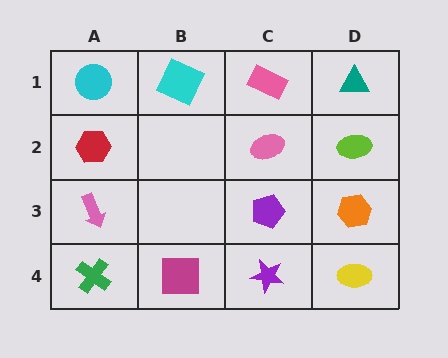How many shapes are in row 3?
3 shapes.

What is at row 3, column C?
A purple pentagon.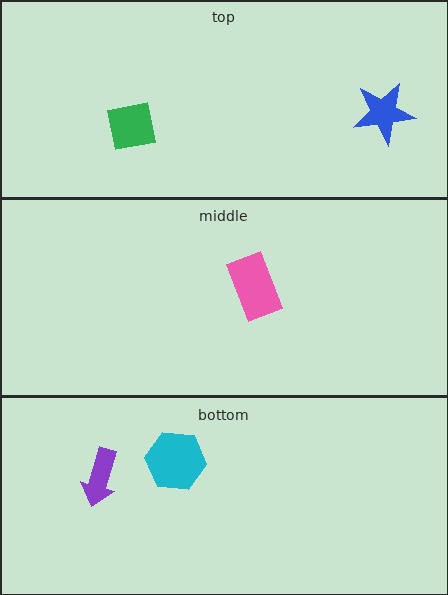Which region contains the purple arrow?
The bottom region.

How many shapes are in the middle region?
1.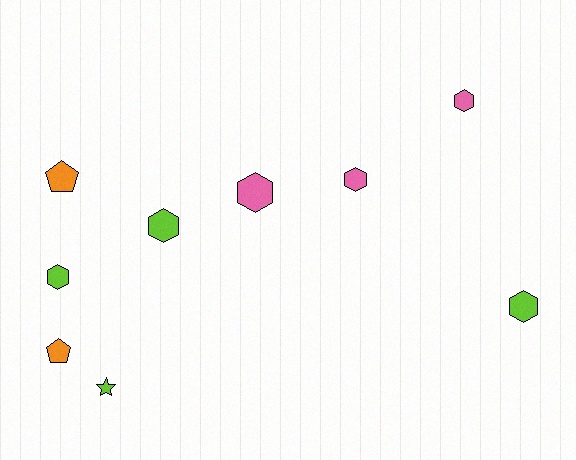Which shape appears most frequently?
Hexagon, with 6 objects.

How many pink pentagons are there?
There are no pink pentagons.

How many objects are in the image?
There are 9 objects.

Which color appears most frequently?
Lime, with 4 objects.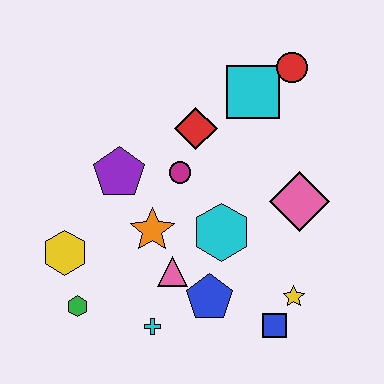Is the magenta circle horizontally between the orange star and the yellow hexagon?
No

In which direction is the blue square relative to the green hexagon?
The blue square is to the right of the green hexagon.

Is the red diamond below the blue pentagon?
No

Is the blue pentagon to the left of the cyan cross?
No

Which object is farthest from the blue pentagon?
The red circle is farthest from the blue pentagon.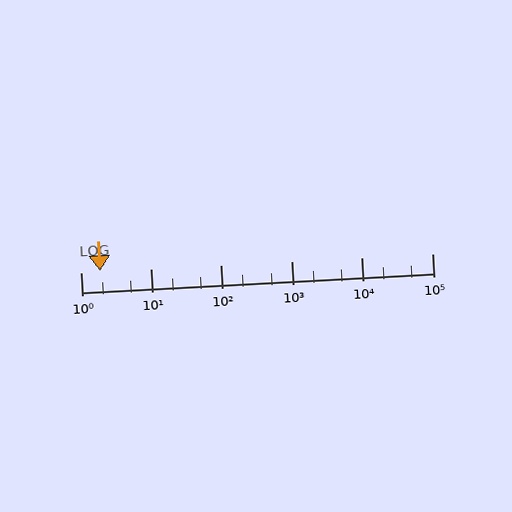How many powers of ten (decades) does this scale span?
The scale spans 5 decades, from 1 to 100000.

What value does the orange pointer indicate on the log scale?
The pointer indicates approximately 1.9.